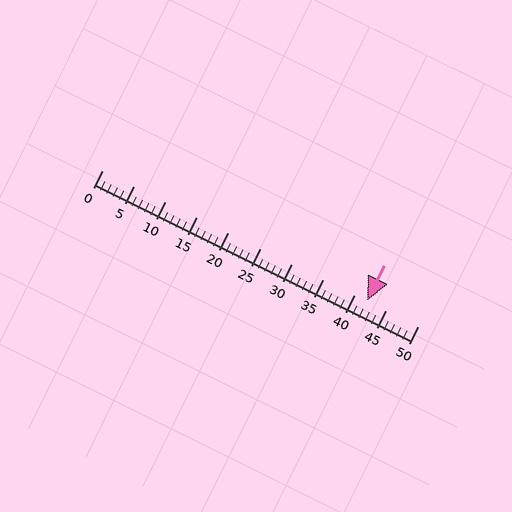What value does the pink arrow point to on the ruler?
The pink arrow points to approximately 42.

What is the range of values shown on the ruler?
The ruler shows values from 0 to 50.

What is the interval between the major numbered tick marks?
The major tick marks are spaced 5 units apart.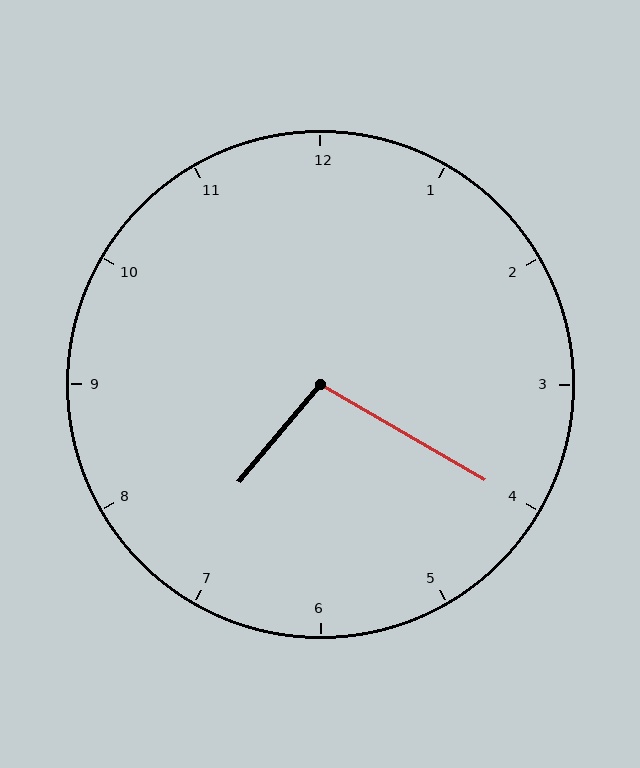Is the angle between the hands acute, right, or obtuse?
It is obtuse.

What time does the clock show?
7:20.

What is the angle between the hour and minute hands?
Approximately 100 degrees.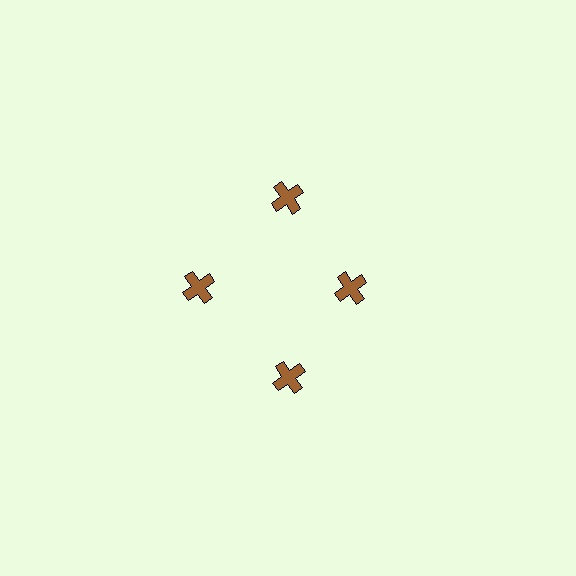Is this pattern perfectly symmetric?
No. The 4 brown crosses are arranged in a ring, but one element near the 3 o'clock position is pulled inward toward the center, breaking the 4-fold rotational symmetry.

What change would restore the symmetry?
The symmetry would be restored by moving it outward, back onto the ring so that all 4 crosses sit at equal angles and equal distance from the center.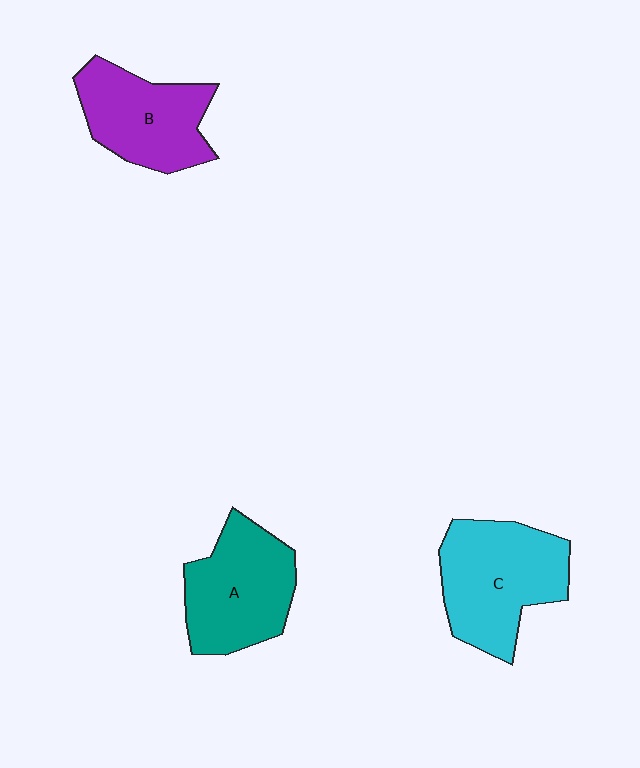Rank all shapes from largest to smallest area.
From largest to smallest: C (cyan), A (teal), B (purple).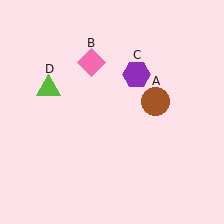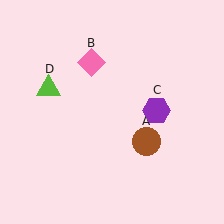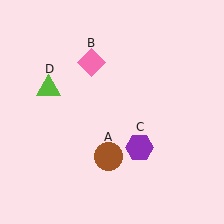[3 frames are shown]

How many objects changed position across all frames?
2 objects changed position: brown circle (object A), purple hexagon (object C).